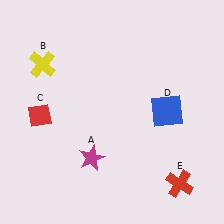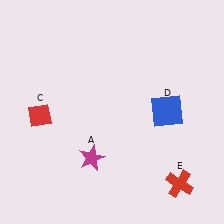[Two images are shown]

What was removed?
The yellow cross (B) was removed in Image 2.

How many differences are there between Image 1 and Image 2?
There is 1 difference between the two images.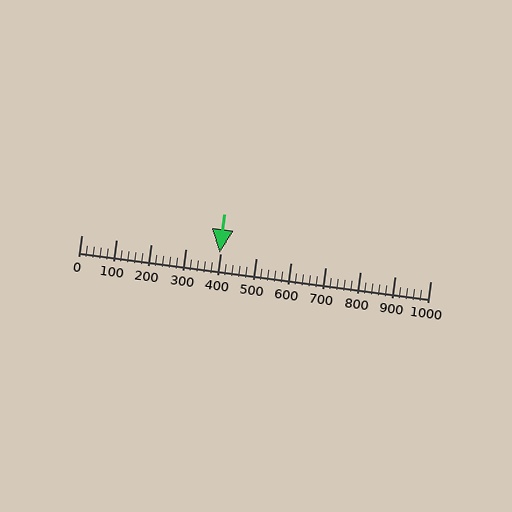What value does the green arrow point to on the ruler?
The green arrow points to approximately 396.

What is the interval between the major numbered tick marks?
The major tick marks are spaced 100 units apart.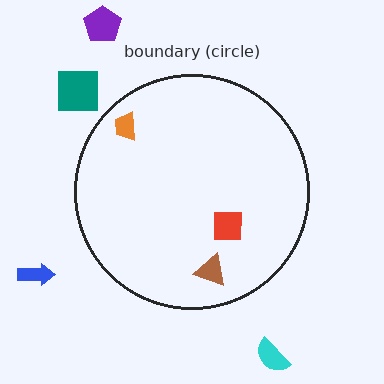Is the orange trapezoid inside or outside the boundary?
Inside.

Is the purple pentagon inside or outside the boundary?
Outside.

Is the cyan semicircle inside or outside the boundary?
Outside.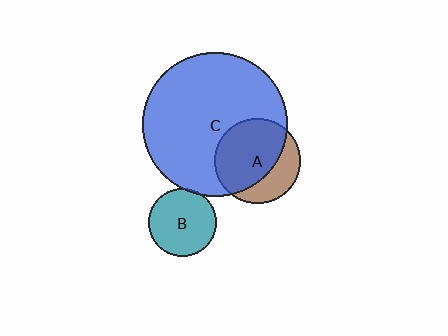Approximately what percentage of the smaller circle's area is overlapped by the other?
Approximately 5%.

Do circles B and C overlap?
Yes.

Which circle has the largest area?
Circle C (blue).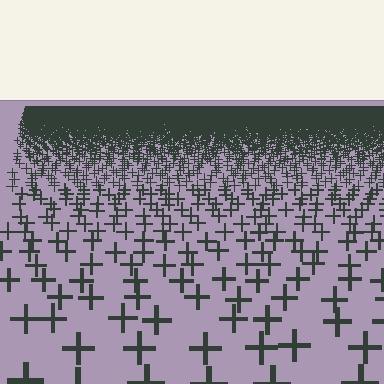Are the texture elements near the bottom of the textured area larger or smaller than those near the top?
Larger. Near the bottom, elements are closer to the viewer and appear at a bigger on-screen size.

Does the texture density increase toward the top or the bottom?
Density increases toward the top.